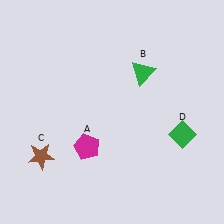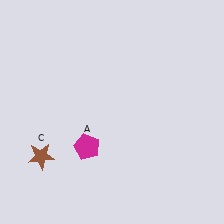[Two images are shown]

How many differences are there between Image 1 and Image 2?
There are 2 differences between the two images.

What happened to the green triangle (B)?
The green triangle (B) was removed in Image 2. It was in the top-right area of Image 1.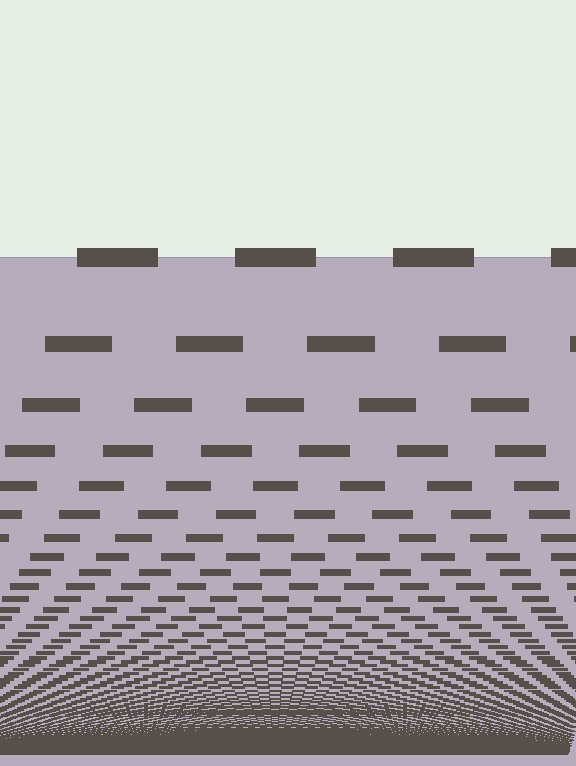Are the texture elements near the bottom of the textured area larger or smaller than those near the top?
Smaller. The gradient is inverted — elements near the bottom are smaller and denser.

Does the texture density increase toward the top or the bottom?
Density increases toward the bottom.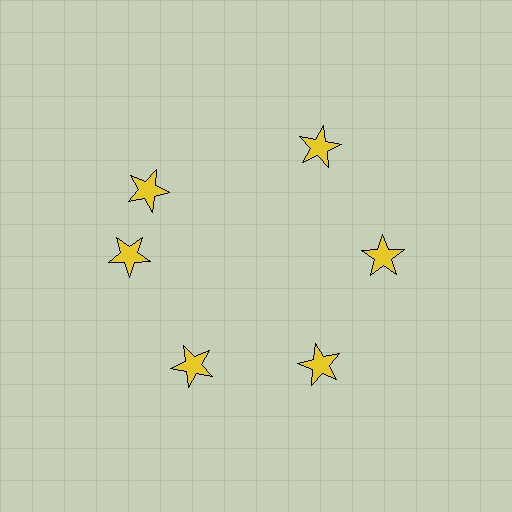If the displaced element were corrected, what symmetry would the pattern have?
It would have 6-fold rotational symmetry — the pattern would map onto itself every 60 degrees.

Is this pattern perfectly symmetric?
No. The 6 yellow stars are arranged in a ring, but one element near the 11 o'clock position is rotated out of alignment along the ring, breaking the 6-fold rotational symmetry.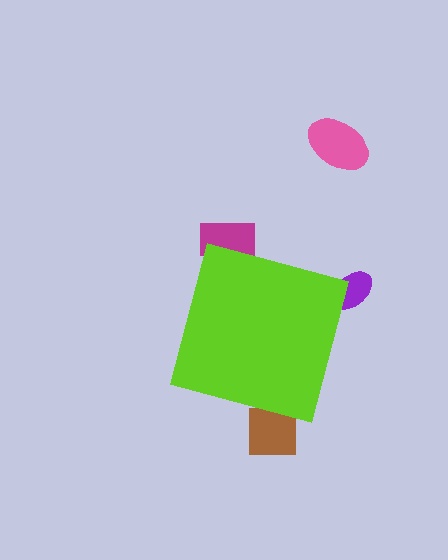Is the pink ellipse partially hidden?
No, the pink ellipse is fully visible.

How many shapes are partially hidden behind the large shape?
3 shapes are partially hidden.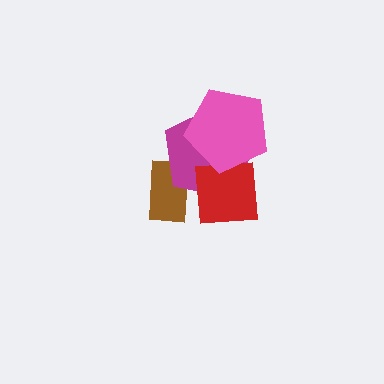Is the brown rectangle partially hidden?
Yes, it is partially covered by another shape.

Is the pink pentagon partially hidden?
No, no other shape covers it.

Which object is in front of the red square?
The pink pentagon is in front of the red square.